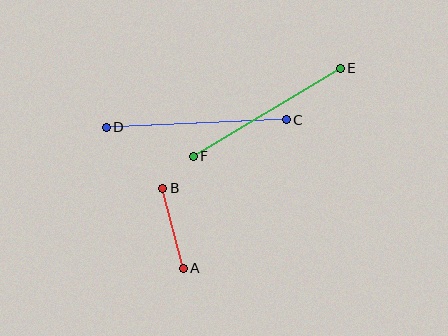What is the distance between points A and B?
The distance is approximately 83 pixels.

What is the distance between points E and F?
The distance is approximately 171 pixels.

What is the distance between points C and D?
The distance is approximately 180 pixels.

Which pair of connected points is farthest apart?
Points C and D are farthest apart.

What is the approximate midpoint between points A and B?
The midpoint is at approximately (173, 228) pixels.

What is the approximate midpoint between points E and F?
The midpoint is at approximately (267, 112) pixels.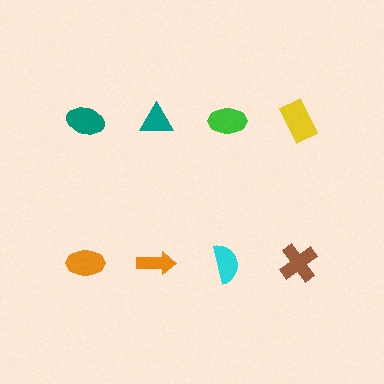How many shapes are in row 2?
4 shapes.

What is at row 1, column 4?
A yellow rectangle.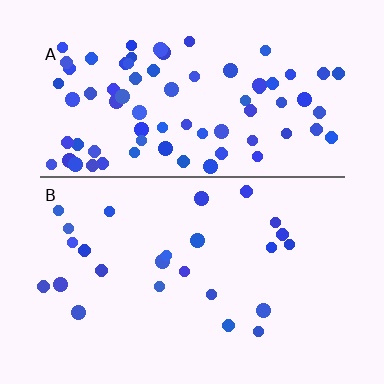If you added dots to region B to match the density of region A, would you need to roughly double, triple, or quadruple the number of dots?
Approximately triple.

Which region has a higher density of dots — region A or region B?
A (the top).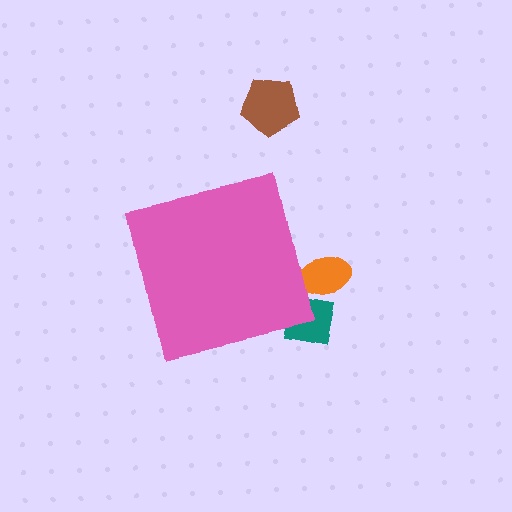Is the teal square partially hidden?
Yes, the teal square is partially hidden behind the pink square.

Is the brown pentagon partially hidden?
No, the brown pentagon is fully visible.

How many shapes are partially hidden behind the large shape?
2 shapes are partially hidden.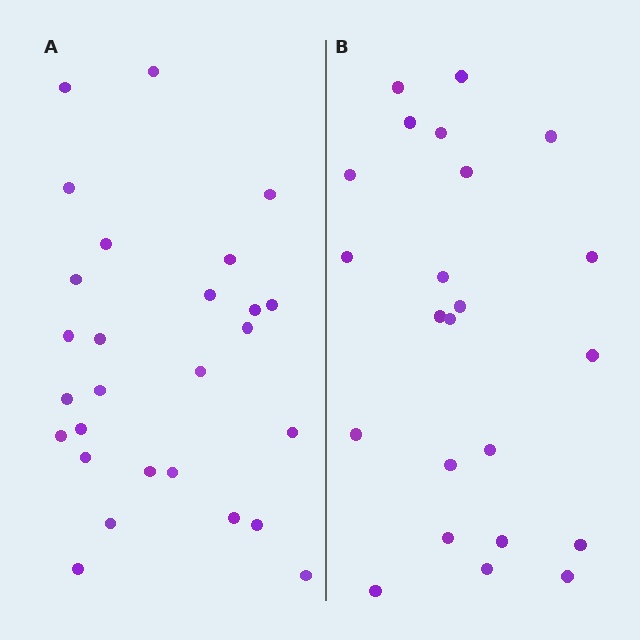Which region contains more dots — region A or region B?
Region A (the left region) has more dots.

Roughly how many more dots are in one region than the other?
Region A has about 4 more dots than region B.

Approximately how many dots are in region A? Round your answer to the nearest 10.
About 30 dots. (The exact count is 27, which rounds to 30.)